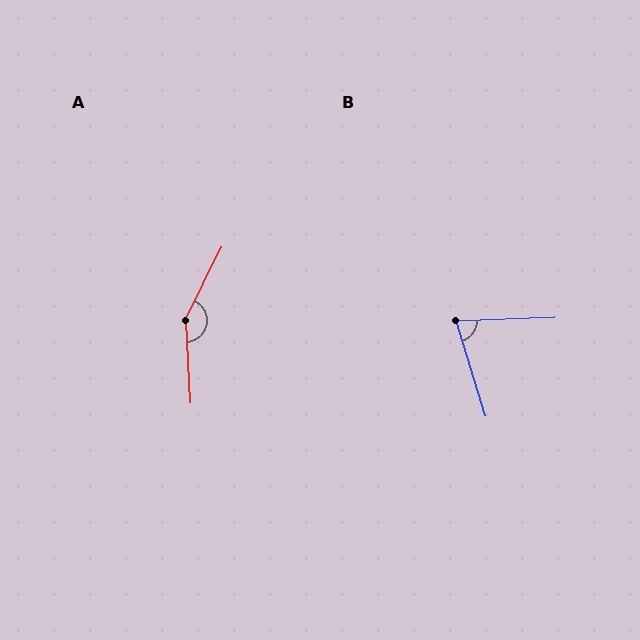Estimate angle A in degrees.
Approximately 151 degrees.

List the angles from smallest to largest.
B (75°), A (151°).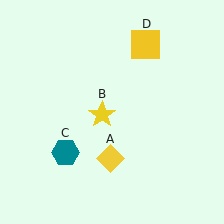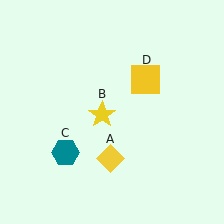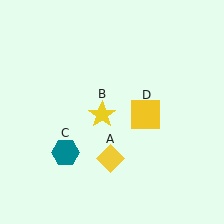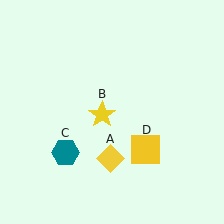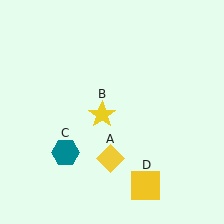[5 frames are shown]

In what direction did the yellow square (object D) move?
The yellow square (object D) moved down.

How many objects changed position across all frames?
1 object changed position: yellow square (object D).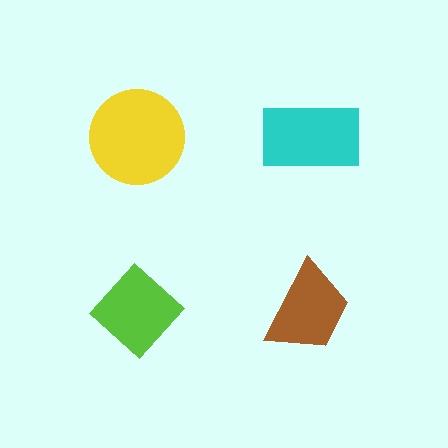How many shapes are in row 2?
2 shapes.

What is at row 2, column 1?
A lime diamond.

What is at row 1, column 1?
A yellow circle.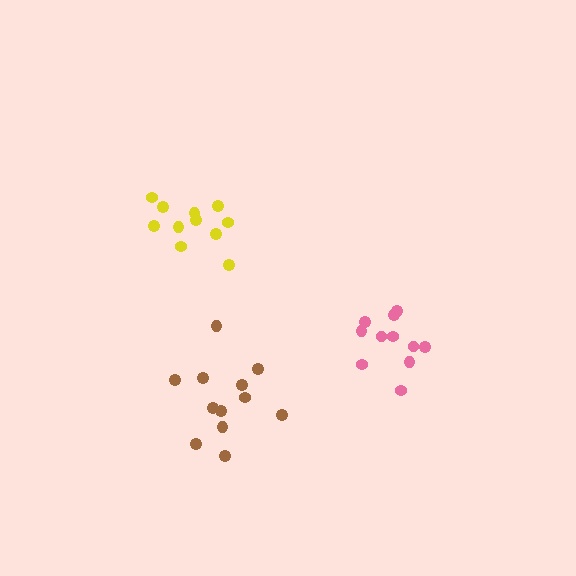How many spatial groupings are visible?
There are 3 spatial groupings.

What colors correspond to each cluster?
The clusters are colored: pink, yellow, brown.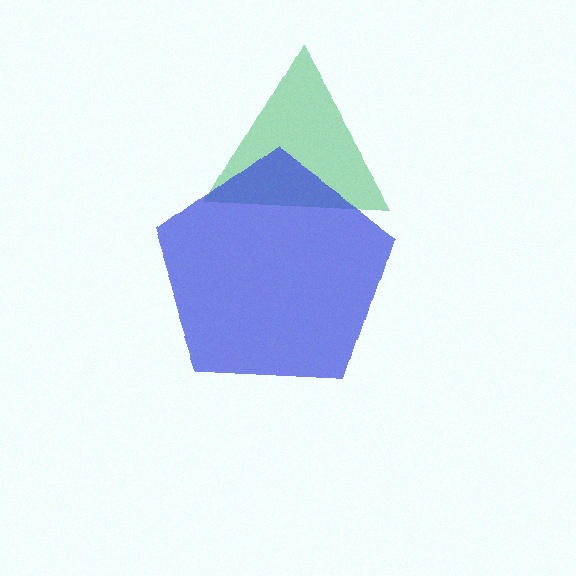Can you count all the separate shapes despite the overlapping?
Yes, there are 2 separate shapes.